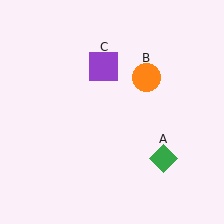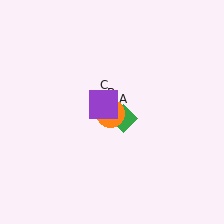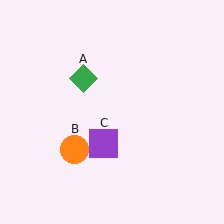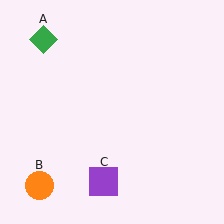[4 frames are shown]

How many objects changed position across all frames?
3 objects changed position: green diamond (object A), orange circle (object B), purple square (object C).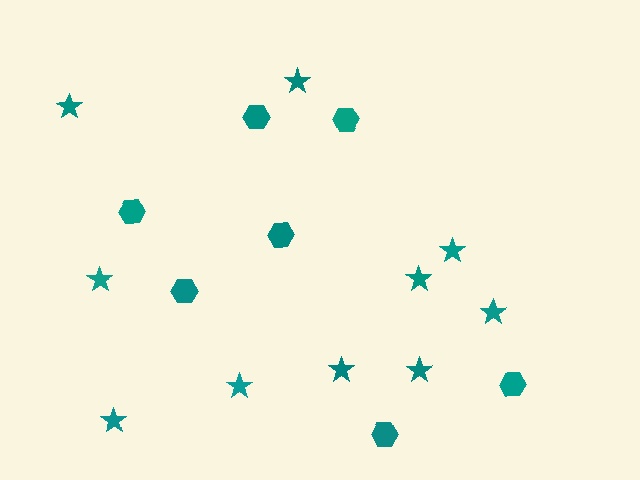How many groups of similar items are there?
There are 2 groups: one group of hexagons (7) and one group of stars (10).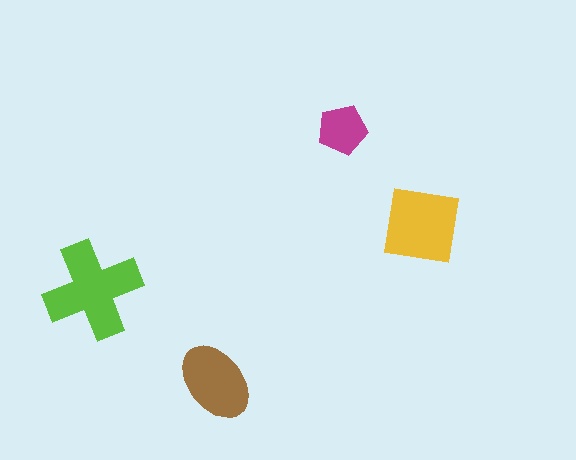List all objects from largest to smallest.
The lime cross, the yellow square, the brown ellipse, the magenta pentagon.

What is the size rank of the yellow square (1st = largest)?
2nd.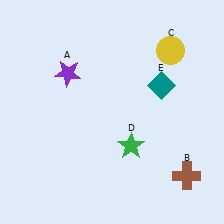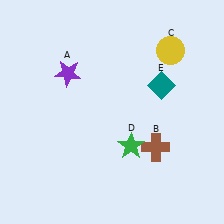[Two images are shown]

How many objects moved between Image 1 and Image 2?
1 object moved between the two images.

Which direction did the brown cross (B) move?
The brown cross (B) moved left.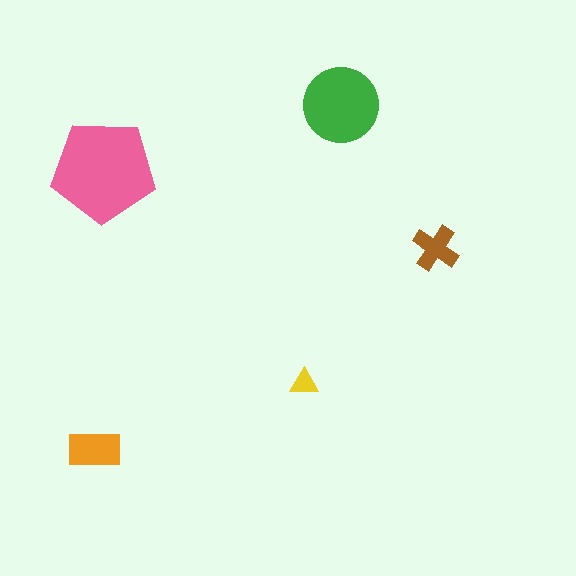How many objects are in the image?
There are 5 objects in the image.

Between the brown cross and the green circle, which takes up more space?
The green circle.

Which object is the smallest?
The yellow triangle.